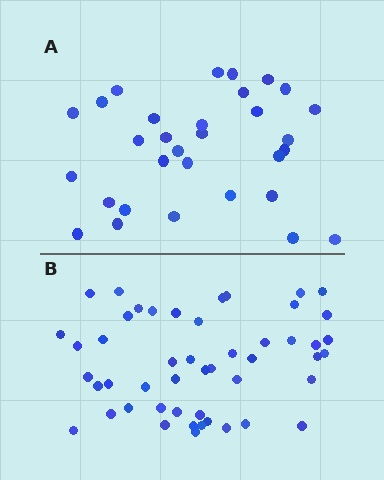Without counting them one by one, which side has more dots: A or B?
Region B (the bottom region) has more dots.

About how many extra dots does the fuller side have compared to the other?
Region B has approximately 20 more dots than region A.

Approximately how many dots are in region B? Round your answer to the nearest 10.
About 50 dots. (The exact count is 49, which rounds to 50.)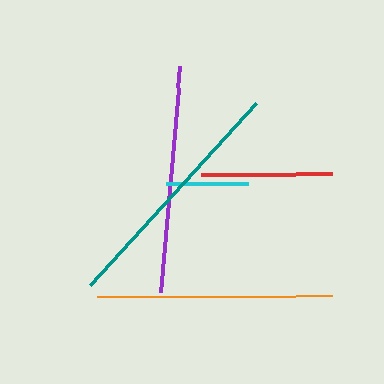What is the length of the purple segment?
The purple segment is approximately 227 pixels long.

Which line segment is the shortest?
The cyan line is the shortest at approximately 82 pixels.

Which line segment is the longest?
The teal line is the longest at approximately 247 pixels.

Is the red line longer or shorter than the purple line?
The purple line is longer than the red line.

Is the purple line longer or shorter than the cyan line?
The purple line is longer than the cyan line.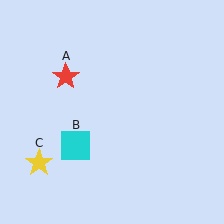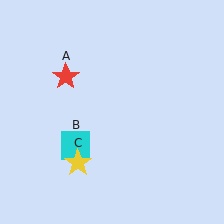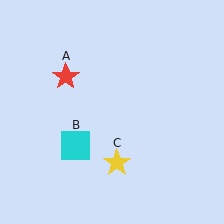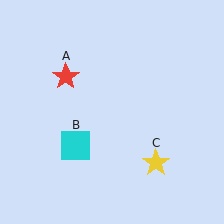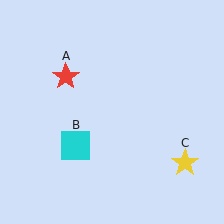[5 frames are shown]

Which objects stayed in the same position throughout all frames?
Red star (object A) and cyan square (object B) remained stationary.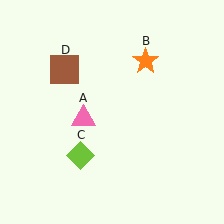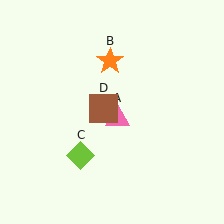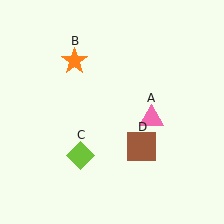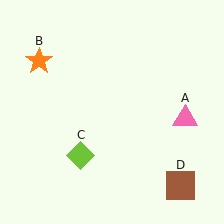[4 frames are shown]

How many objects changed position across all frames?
3 objects changed position: pink triangle (object A), orange star (object B), brown square (object D).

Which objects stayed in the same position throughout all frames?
Lime diamond (object C) remained stationary.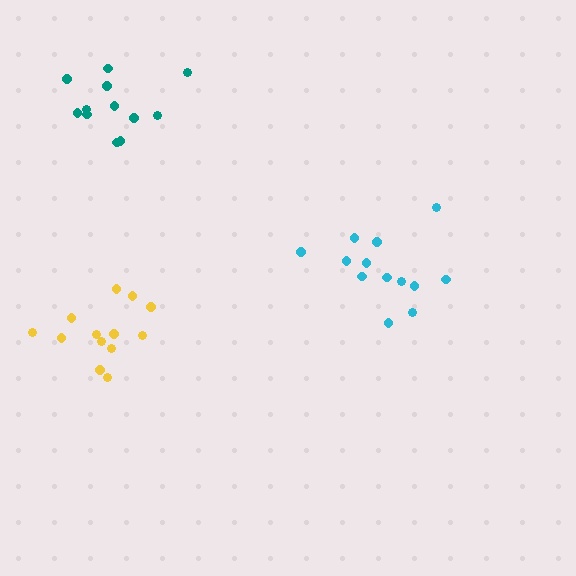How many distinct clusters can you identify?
There are 3 distinct clusters.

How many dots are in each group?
Group 1: 12 dots, Group 2: 13 dots, Group 3: 13 dots (38 total).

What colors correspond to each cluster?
The clusters are colored: teal, cyan, yellow.